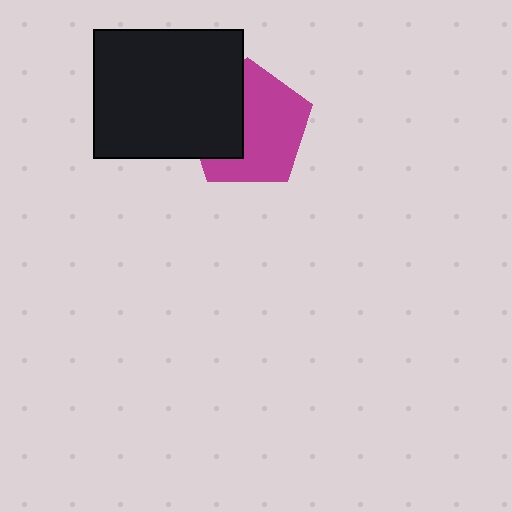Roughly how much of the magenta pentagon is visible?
About half of it is visible (roughly 62%).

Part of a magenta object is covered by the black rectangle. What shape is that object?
It is a pentagon.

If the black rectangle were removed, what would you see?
You would see the complete magenta pentagon.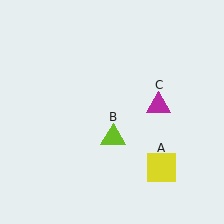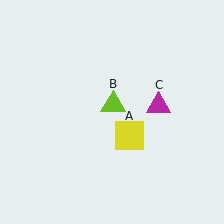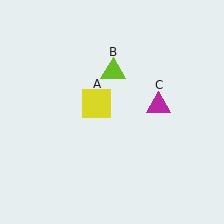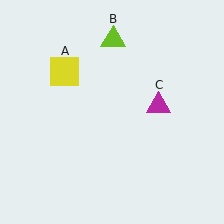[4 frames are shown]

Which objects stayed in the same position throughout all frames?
Magenta triangle (object C) remained stationary.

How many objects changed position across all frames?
2 objects changed position: yellow square (object A), lime triangle (object B).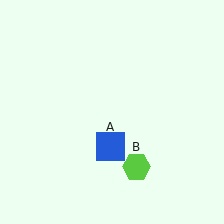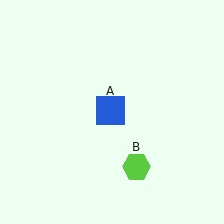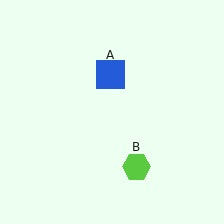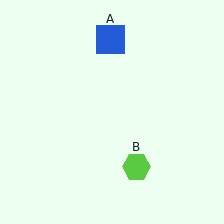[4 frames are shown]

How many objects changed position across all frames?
1 object changed position: blue square (object A).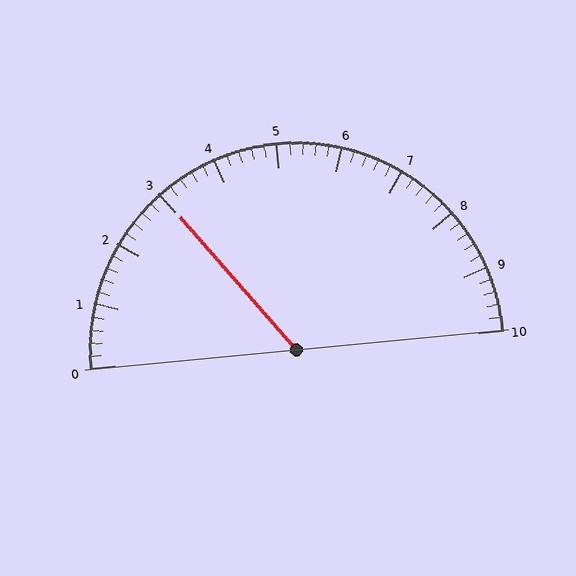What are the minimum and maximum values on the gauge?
The gauge ranges from 0 to 10.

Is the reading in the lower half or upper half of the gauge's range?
The reading is in the lower half of the range (0 to 10).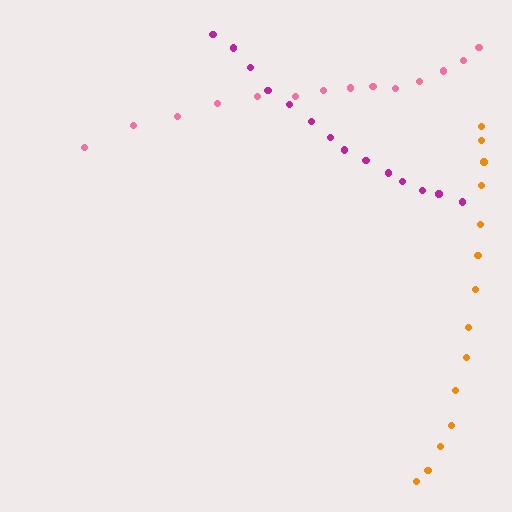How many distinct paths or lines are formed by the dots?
There are 3 distinct paths.